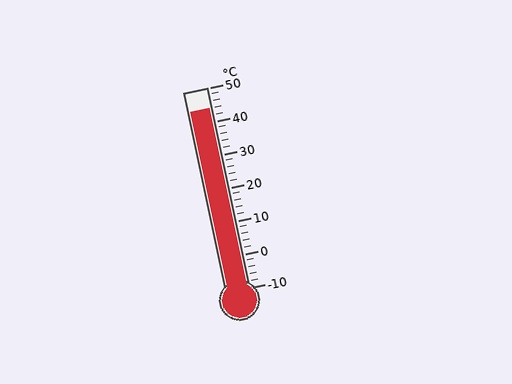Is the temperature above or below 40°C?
The temperature is above 40°C.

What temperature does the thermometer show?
The thermometer shows approximately 44°C.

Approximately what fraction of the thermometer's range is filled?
The thermometer is filled to approximately 90% of its range.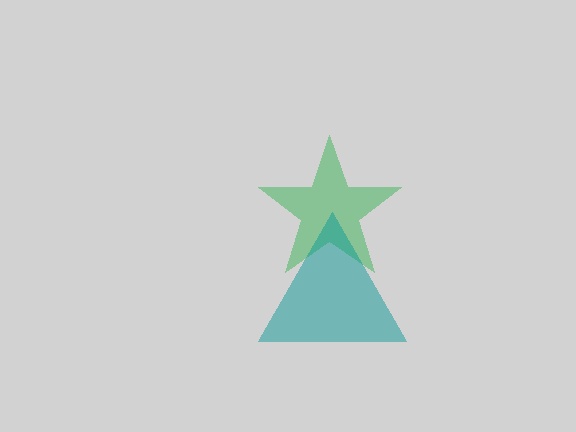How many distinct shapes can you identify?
There are 2 distinct shapes: a green star, a teal triangle.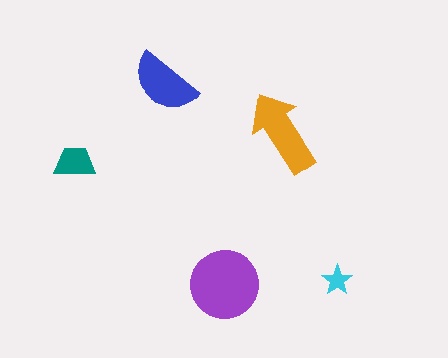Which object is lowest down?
The purple circle is bottommost.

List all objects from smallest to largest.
The cyan star, the teal trapezoid, the blue semicircle, the orange arrow, the purple circle.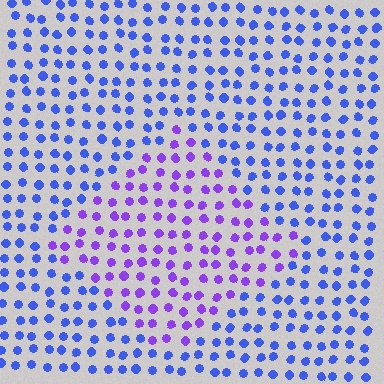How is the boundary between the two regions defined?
The boundary is defined purely by a slight shift in hue (about 40 degrees). Spacing, size, and orientation are identical on both sides.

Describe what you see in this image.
The image is filled with small blue elements in a uniform arrangement. A diamond-shaped region is visible where the elements are tinted to a slightly different hue, forming a subtle color boundary.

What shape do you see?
I see a diamond.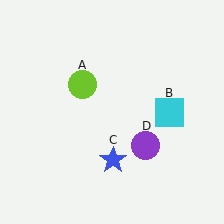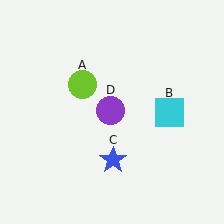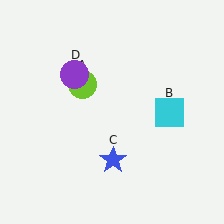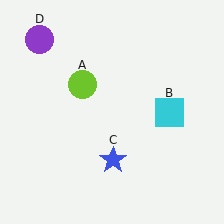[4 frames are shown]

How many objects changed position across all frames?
1 object changed position: purple circle (object D).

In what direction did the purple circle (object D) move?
The purple circle (object D) moved up and to the left.